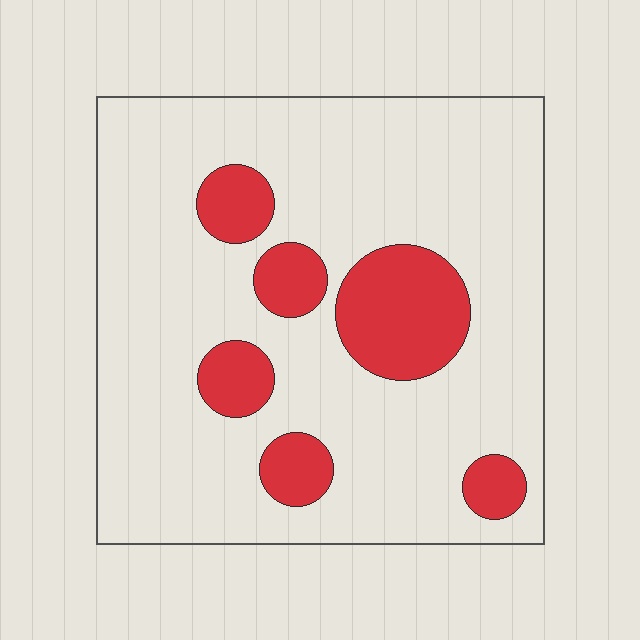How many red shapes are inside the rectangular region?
6.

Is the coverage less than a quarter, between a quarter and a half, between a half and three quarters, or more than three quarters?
Less than a quarter.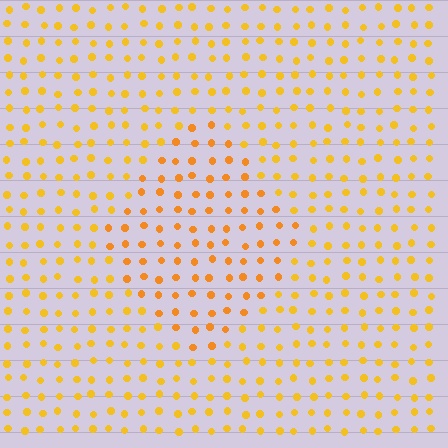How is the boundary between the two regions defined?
The boundary is defined purely by a slight shift in hue (about 15 degrees). Spacing, size, and orientation are identical on both sides.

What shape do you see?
I see a diamond.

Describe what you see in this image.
The image is filled with small yellow elements in a uniform arrangement. A diamond-shaped region is visible where the elements are tinted to a slightly different hue, forming a subtle color boundary.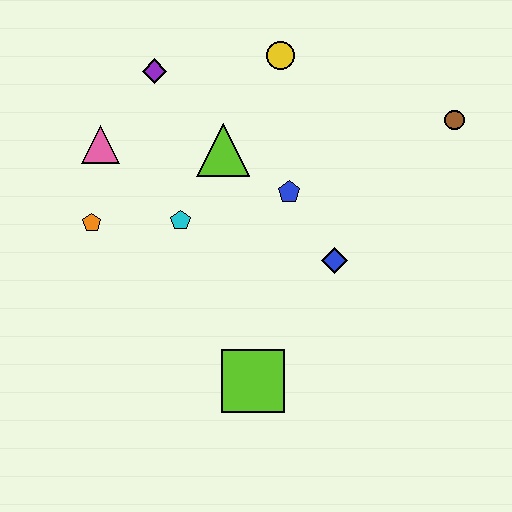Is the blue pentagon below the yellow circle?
Yes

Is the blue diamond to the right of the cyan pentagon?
Yes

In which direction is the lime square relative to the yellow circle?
The lime square is below the yellow circle.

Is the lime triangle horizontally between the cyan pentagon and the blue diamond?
Yes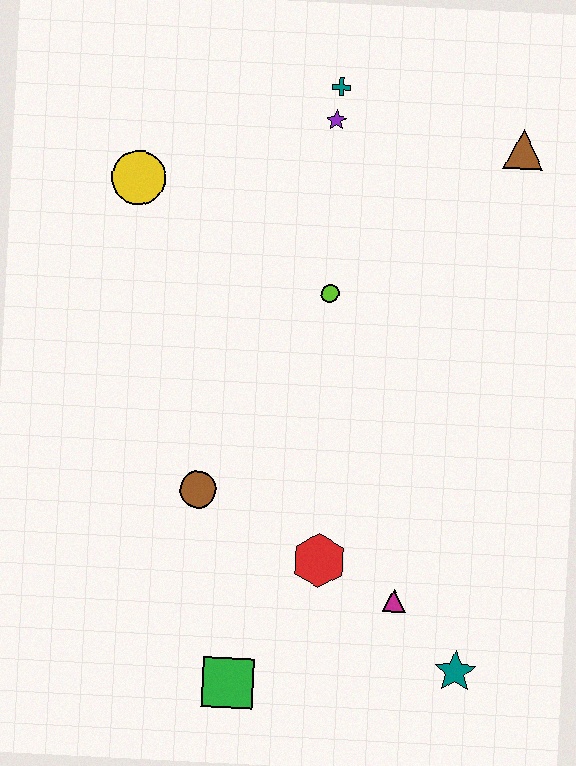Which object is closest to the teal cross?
The purple star is closest to the teal cross.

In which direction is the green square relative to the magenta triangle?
The green square is to the left of the magenta triangle.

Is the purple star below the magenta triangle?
No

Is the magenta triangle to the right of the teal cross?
Yes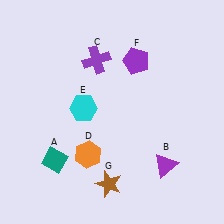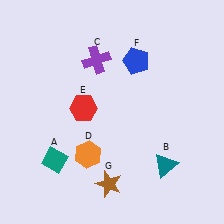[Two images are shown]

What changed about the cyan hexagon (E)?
In Image 1, E is cyan. In Image 2, it changed to red.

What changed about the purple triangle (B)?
In Image 1, B is purple. In Image 2, it changed to teal.